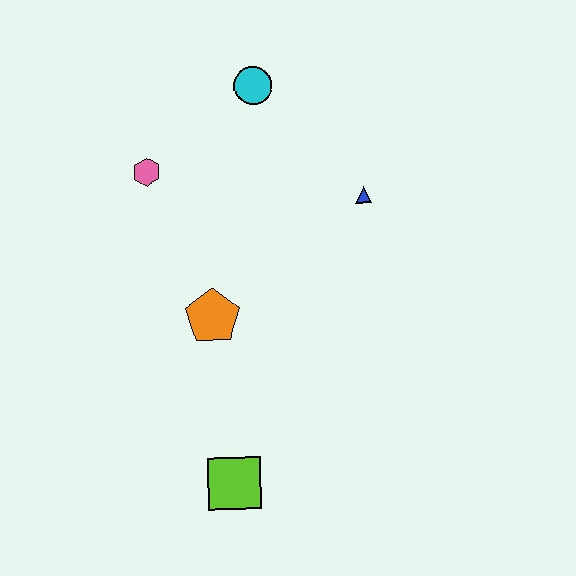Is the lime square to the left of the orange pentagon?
No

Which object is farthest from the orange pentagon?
The cyan circle is farthest from the orange pentagon.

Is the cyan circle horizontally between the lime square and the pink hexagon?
No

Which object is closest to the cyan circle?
The pink hexagon is closest to the cyan circle.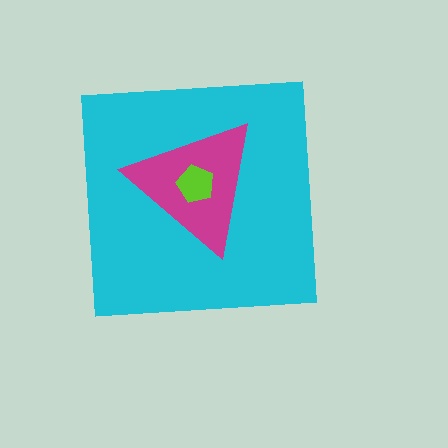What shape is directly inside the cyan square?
The magenta triangle.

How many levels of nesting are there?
3.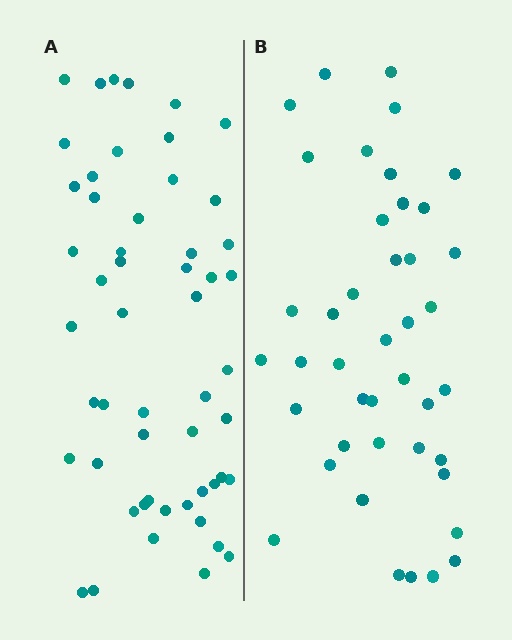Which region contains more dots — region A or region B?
Region A (the left region) has more dots.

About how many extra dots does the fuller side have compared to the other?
Region A has roughly 12 or so more dots than region B.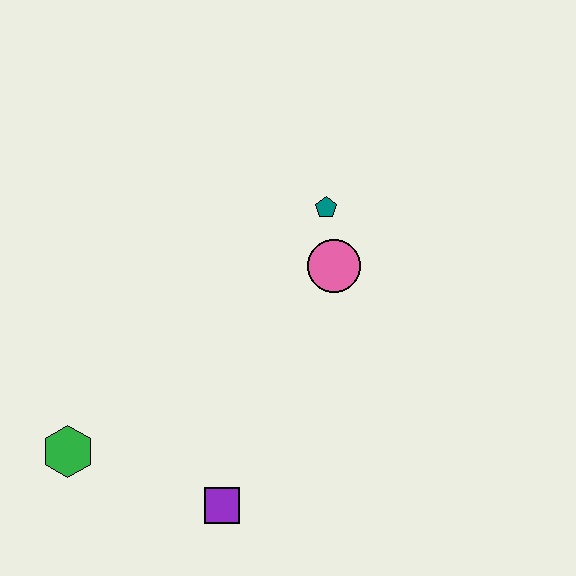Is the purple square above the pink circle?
No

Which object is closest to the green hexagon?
The purple square is closest to the green hexagon.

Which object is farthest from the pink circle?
The green hexagon is farthest from the pink circle.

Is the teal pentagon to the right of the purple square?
Yes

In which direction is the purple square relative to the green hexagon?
The purple square is to the right of the green hexagon.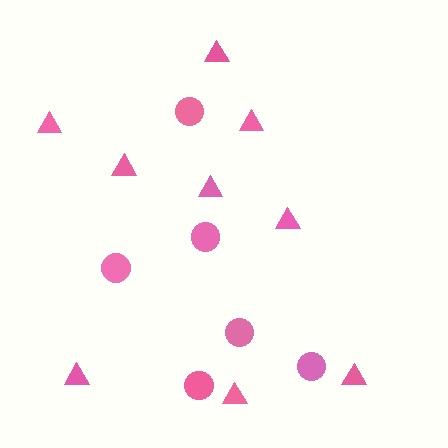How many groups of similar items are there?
There are 2 groups: one group of circles (6) and one group of triangles (9).